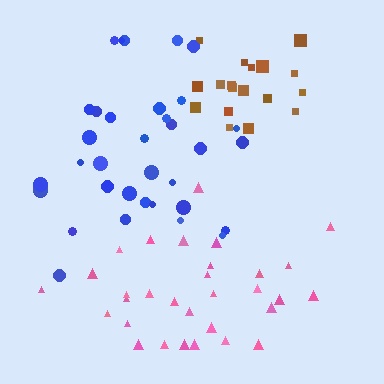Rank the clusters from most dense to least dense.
brown, blue, pink.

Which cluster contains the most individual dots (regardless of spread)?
Blue (35).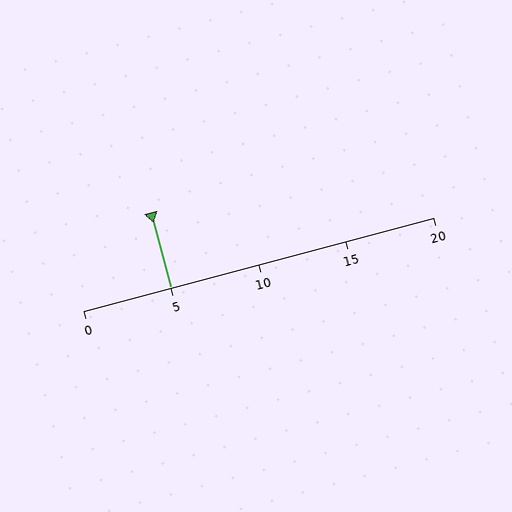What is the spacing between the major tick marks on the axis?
The major ticks are spaced 5 apart.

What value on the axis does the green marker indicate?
The marker indicates approximately 5.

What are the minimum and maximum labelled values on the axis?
The axis runs from 0 to 20.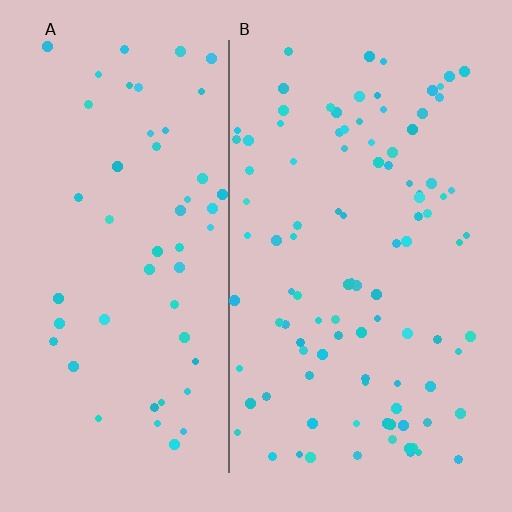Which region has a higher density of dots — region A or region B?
B (the right).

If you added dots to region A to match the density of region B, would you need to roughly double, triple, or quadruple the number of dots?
Approximately double.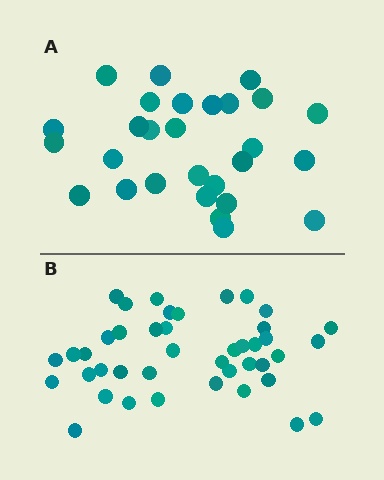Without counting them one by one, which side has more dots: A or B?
Region B (the bottom region) has more dots.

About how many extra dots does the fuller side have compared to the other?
Region B has approximately 15 more dots than region A.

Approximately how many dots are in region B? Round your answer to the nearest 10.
About 40 dots. (The exact count is 42, which rounds to 40.)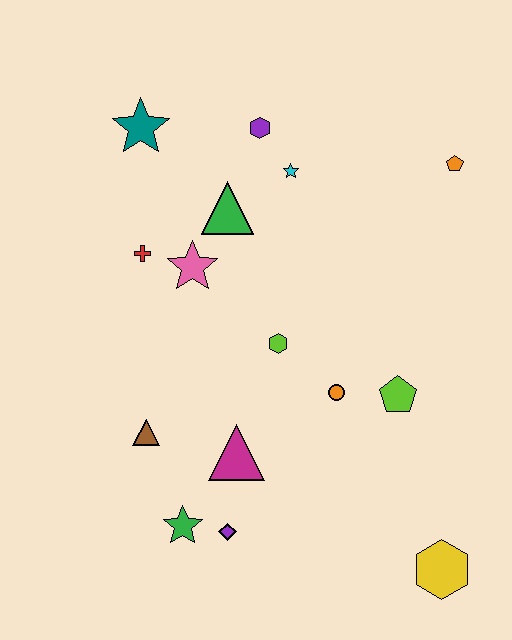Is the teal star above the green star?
Yes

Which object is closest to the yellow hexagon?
The lime pentagon is closest to the yellow hexagon.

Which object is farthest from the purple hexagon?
The yellow hexagon is farthest from the purple hexagon.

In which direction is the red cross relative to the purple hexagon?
The red cross is below the purple hexagon.